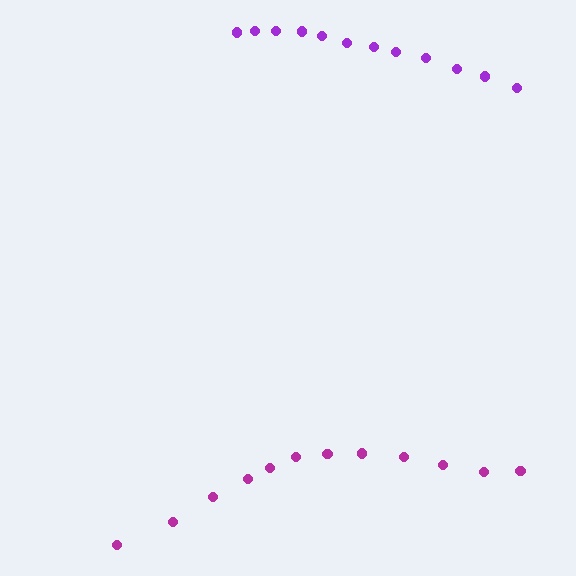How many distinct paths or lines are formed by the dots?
There are 2 distinct paths.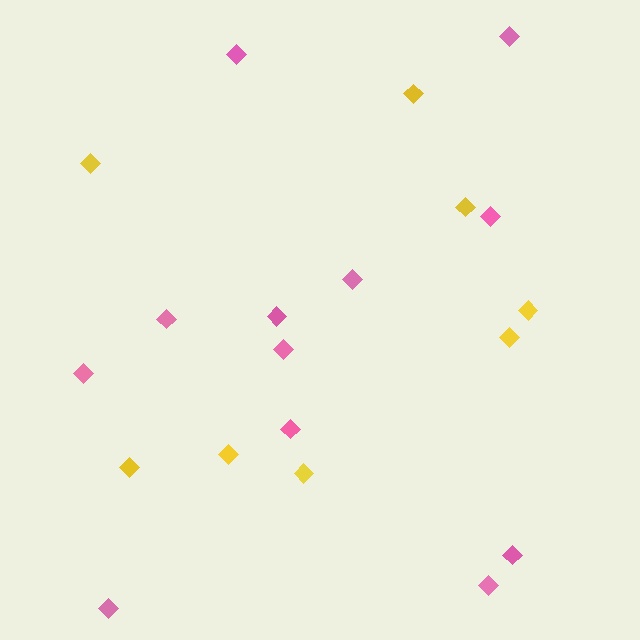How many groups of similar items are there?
There are 2 groups: one group of yellow diamonds (8) and one group of pink diamonds (12).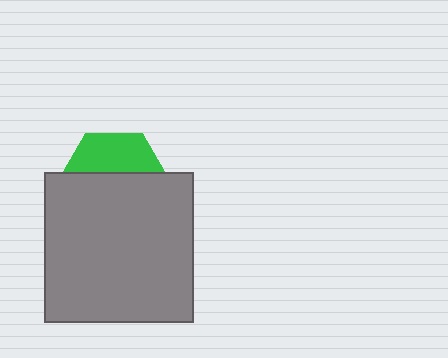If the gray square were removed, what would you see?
You would see the complete green hexagon.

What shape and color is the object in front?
The object in front is a gray square.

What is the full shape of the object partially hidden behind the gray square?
The partially hidden object is a green hexagon.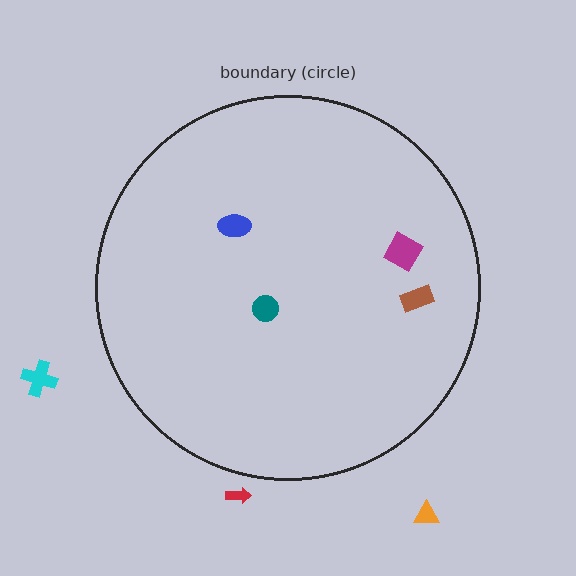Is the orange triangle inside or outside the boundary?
Outside.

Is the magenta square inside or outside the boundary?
Inside.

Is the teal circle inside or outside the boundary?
Inside.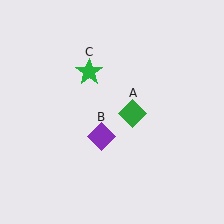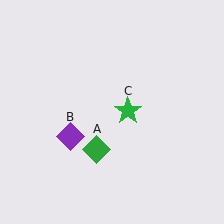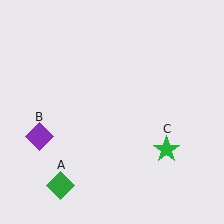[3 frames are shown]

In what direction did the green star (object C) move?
The green star (object C) moved down and to the right.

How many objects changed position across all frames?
3 objects changed position: green diamond (object A), purple diamond (object B), green star (object C).